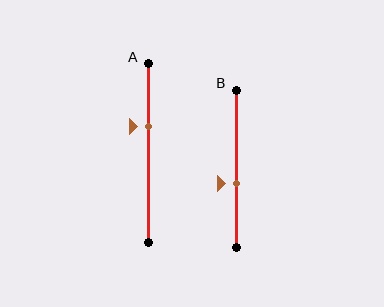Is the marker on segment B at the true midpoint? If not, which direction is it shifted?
No, the marker on segment B is shifted downward by about 9% of the segment length.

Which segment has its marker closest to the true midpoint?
Segment B has its marker closest to the true midpoint.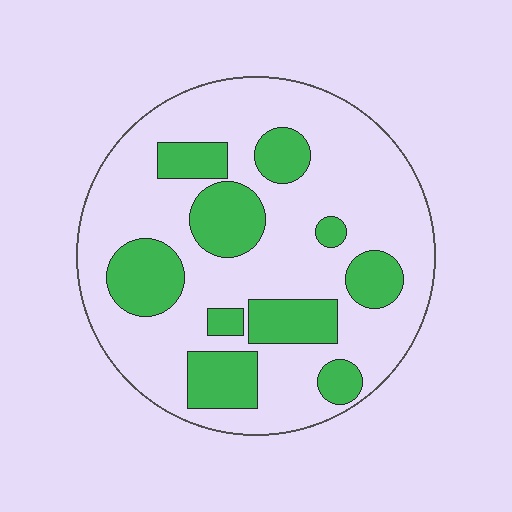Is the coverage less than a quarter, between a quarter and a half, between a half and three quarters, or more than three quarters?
Between a quarter and a half.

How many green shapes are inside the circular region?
10.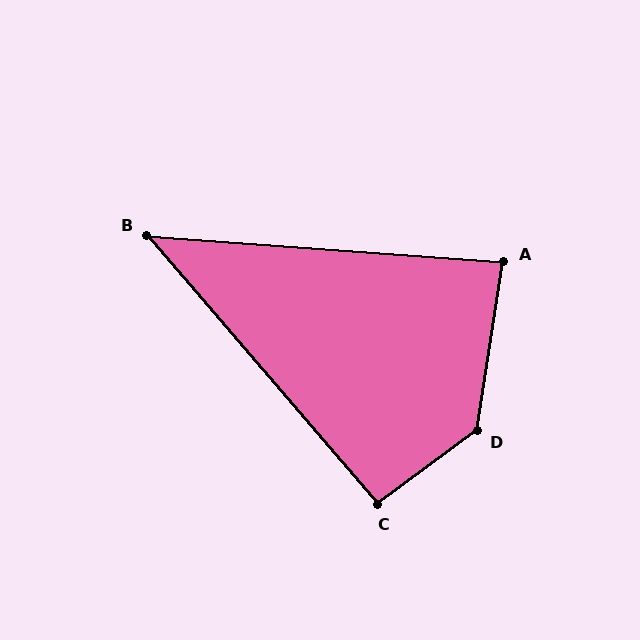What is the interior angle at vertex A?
Approximately 85 degrees (approximately right).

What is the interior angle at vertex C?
Approximately 95 degrees (approximately right).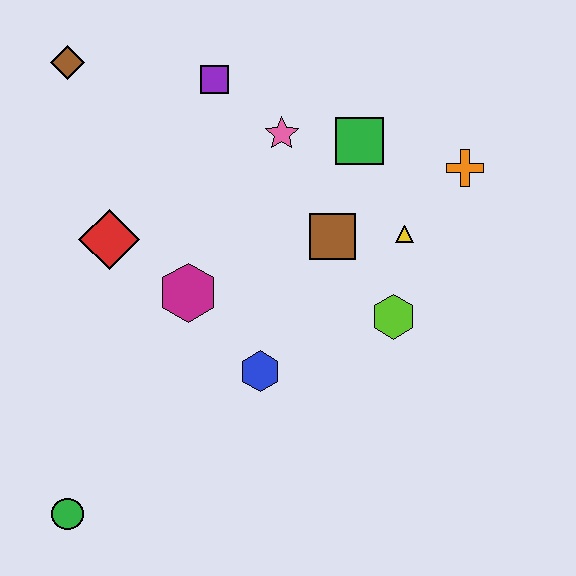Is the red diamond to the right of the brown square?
No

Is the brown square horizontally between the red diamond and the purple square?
No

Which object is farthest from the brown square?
The green circle is farthest from the brown square.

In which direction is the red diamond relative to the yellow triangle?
The red diamond is to the left of the yellow triangle.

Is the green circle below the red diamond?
Yes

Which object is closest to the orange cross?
The yellow triangle is closest to the orange cross.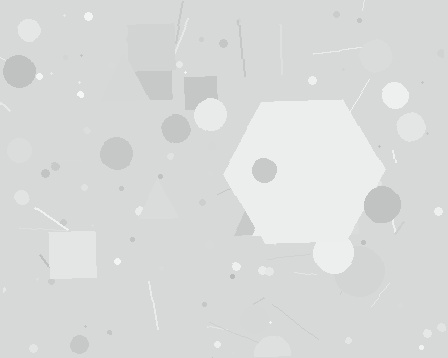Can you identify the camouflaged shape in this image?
The camouflaged shape is a hexagon.